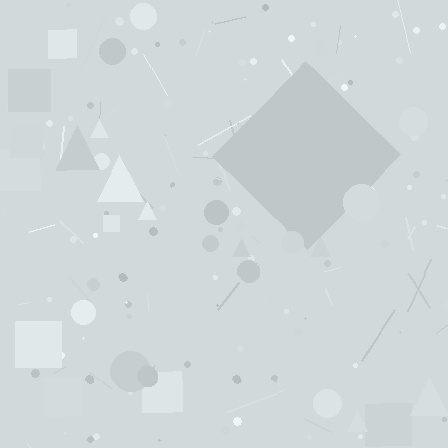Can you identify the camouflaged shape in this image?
The camouflaged shape is a diamond.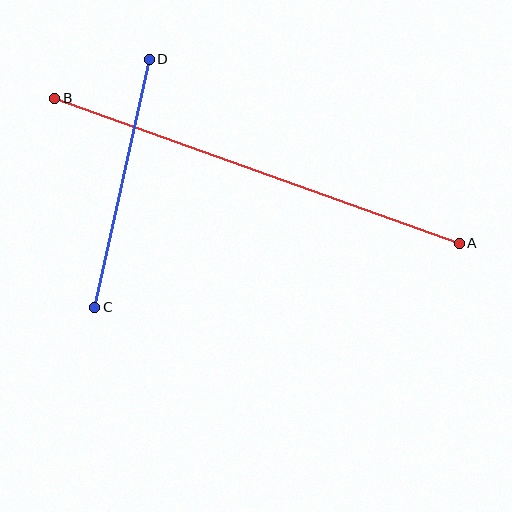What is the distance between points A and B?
The distance is approximately 430 pixels.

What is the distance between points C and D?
The distance is approximately 254 pixels.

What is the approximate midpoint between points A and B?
The midpoint is at approximately (257, 171) pixels.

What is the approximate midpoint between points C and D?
The midpoint is at approximately (122, 183) pixels.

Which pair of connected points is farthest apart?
Points A and B are farthest apart.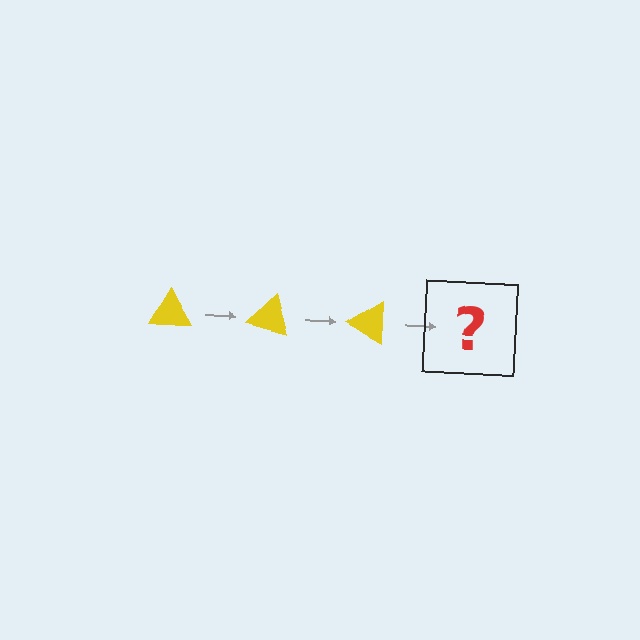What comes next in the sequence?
The next element should be a yellow triangle rotated 45 degrees.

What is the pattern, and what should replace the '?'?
The pattern is that the triangle rotates 15 degrees each step. The '?' should be a yellow triangle rotated 45 degrees.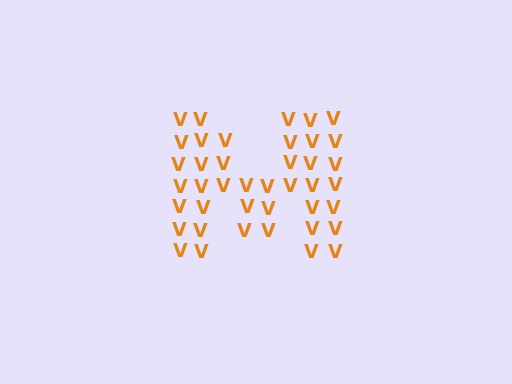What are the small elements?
The small elements are letter V's.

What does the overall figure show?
The overall figure shows the letter M.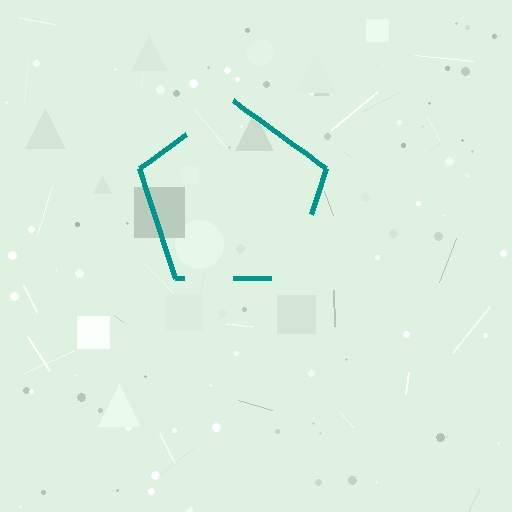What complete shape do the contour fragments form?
The contour fragments form a pentagon.